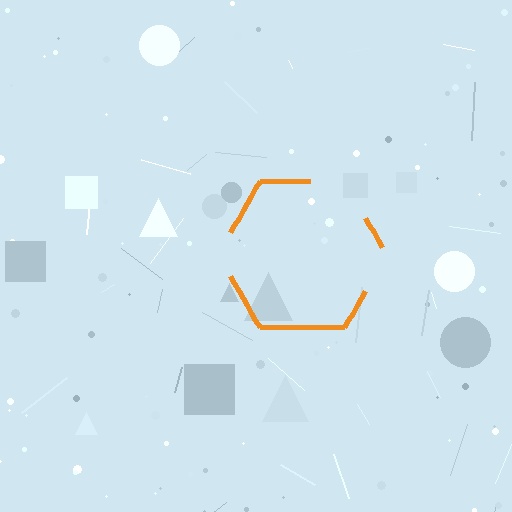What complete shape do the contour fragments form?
The contour fragments form a hexagon.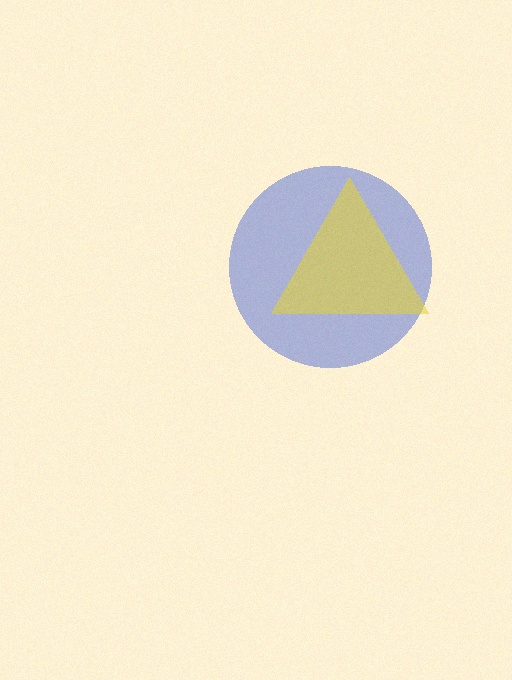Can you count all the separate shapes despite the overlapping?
Yes, there are 2 separate shapes.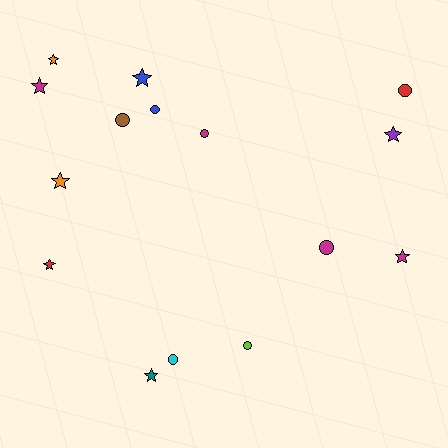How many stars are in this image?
There are 8 stars.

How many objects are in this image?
There are 15 objects.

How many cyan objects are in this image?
There is 1 cyan object.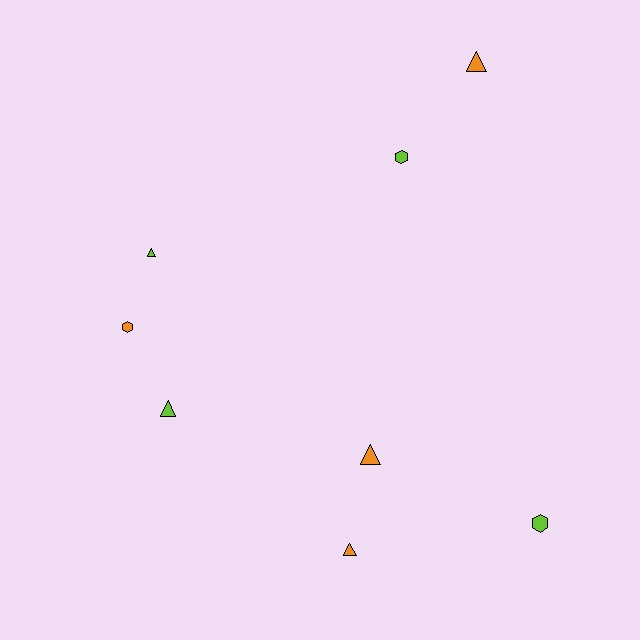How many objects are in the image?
There are 8 objects.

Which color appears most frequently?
Lime, with 4 objects.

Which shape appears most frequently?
Triangle, with 5 objects.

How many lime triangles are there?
There are 2 lime triangles.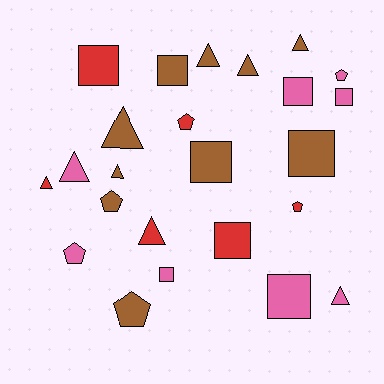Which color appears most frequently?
Brown, with 10 objects.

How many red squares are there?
There are 2 red squares.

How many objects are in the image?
There are 24 objects.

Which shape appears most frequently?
Square, with 9 objects.